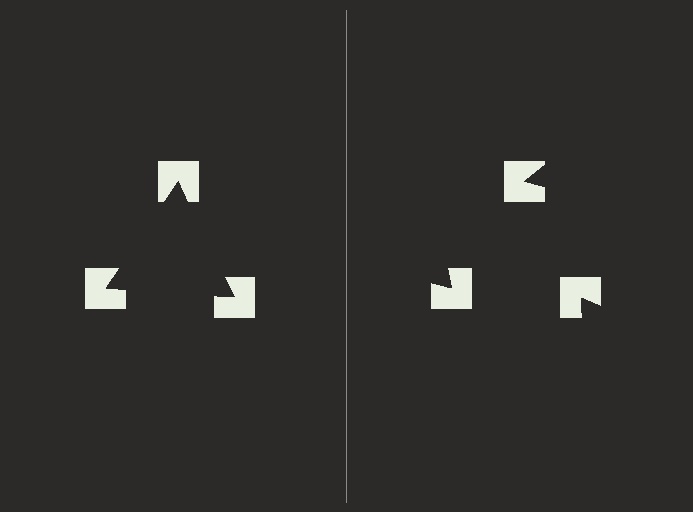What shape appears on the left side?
An illusory triangle.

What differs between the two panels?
The notched squares are positioned identically on both sides; only the wedge orientations differ. On the left they align to a triangle; on the right they are misaligned.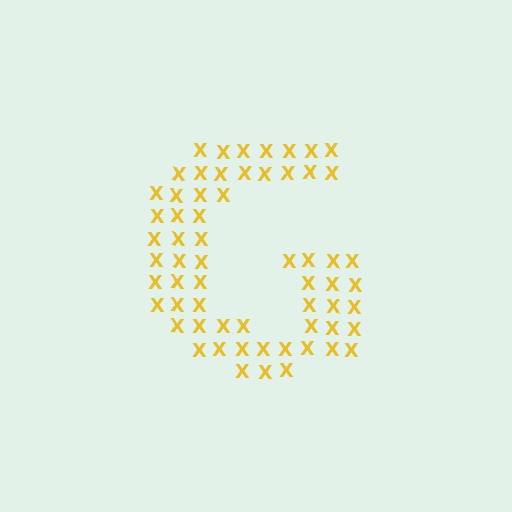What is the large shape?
The large shape is the letter G.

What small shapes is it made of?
It is made of small letter X's.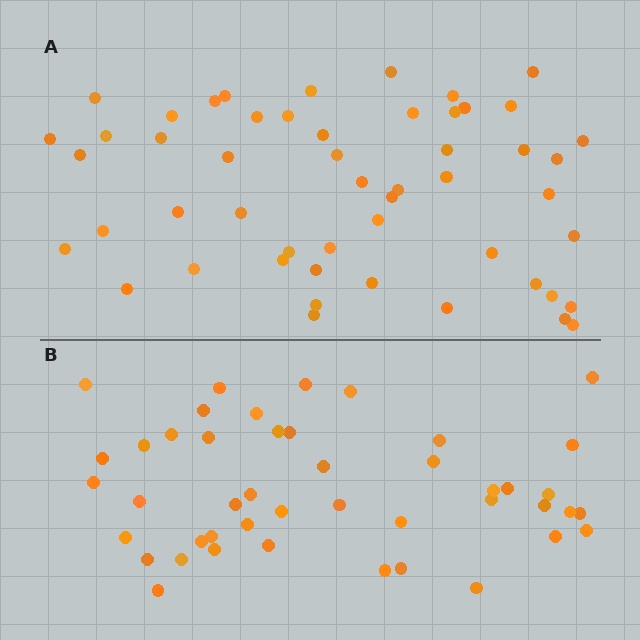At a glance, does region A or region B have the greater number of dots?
Region A (the top region) has more dots.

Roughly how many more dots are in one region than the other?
Region A has roughly 8 or so more dots than region B.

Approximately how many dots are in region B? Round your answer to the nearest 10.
About 40 dots. (The exact count is 45, which rounds to 40.)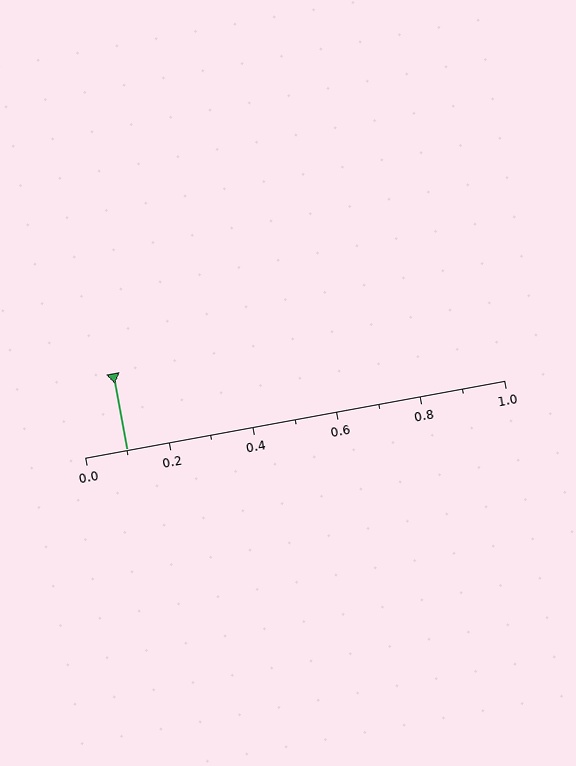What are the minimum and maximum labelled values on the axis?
The axis runs from 0.0 to 1.0.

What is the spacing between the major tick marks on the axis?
The major ticks are spaced 0.2 apart.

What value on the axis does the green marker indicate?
The marker indicates approximately 0.1.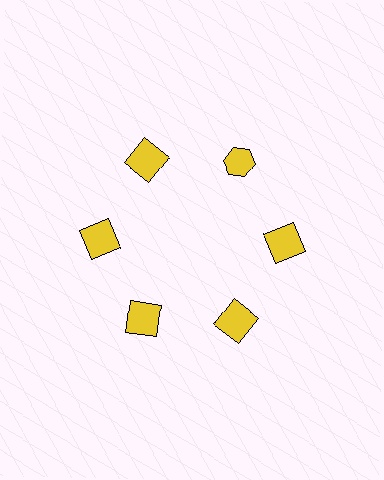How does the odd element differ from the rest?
It has a different shape: hexagon instead of square.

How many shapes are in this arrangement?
There are 6 shapes arranged in a ring pattern.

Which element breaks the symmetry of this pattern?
The yellow hexagon at roughly the 1 o'clock position breaks the symmetry. All other shapes are yellow squares.